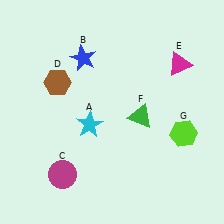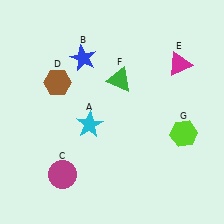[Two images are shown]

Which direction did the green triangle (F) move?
The green triangle (F) moved up.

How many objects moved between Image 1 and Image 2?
1 object moved between the two images.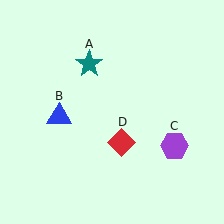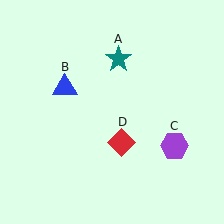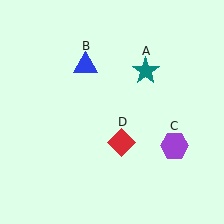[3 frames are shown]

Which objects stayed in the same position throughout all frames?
Purple hexagon (object C) and red diamond (object D) remained stationary.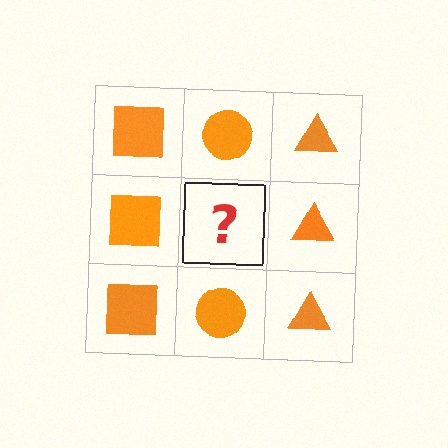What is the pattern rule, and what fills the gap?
The rule is that each column has a consistent shape. The gap should be filled with an orange circle.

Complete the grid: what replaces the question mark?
The question mark should be replaced with an orange circle.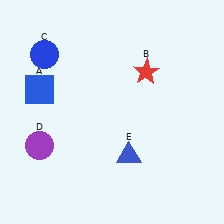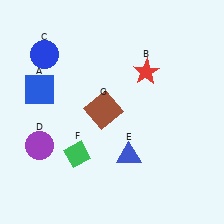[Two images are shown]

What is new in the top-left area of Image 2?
A brown square (G) was added in the top-left area of Image 2.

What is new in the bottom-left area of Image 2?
A green diamond (F) was added in the bottom-left area of Image 2.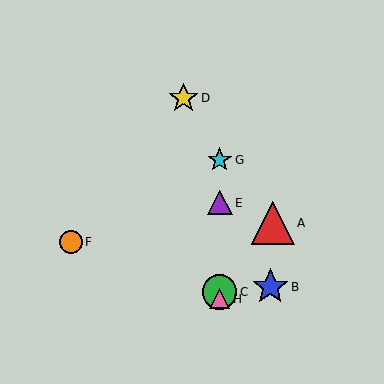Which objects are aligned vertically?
Objects C, E, G, H are aligned vertically.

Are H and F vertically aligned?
No, H is at x≈220 and F is at x≈71.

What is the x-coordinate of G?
Object G is at x≈220.